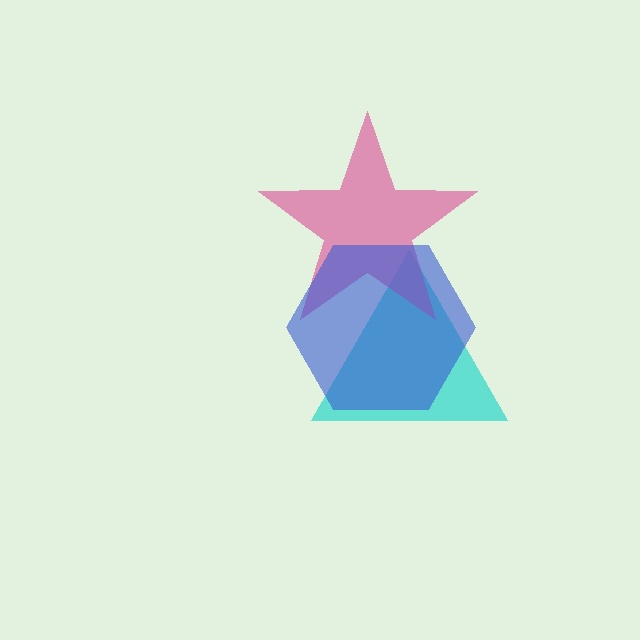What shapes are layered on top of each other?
The layered shapes are: a cyan triangle, a pink star, a blue hexagon.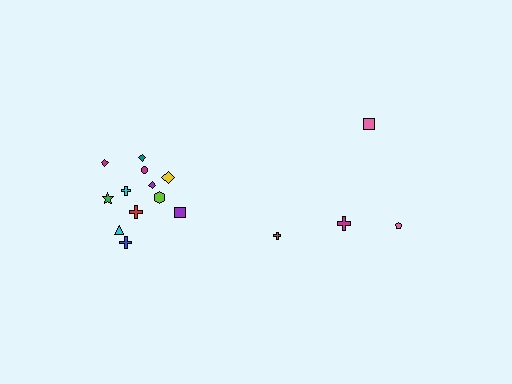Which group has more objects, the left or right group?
The left group.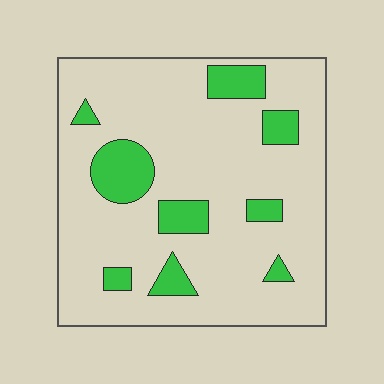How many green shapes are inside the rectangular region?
9.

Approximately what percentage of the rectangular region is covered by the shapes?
Approximately 15%.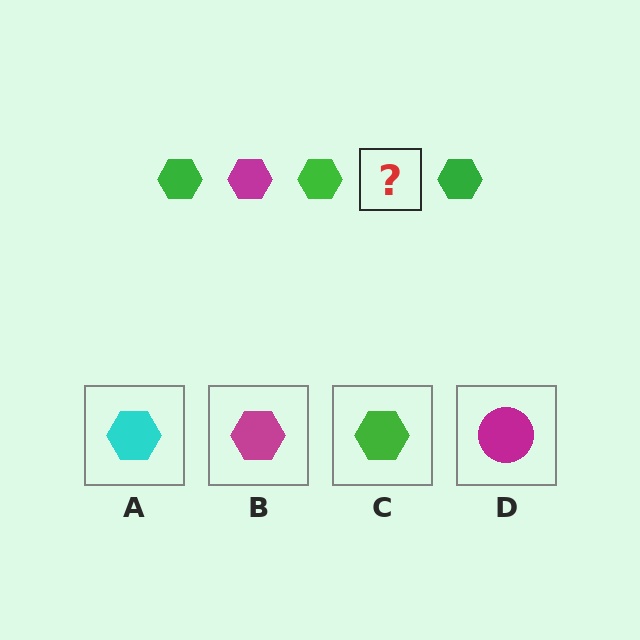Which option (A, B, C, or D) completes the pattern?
B.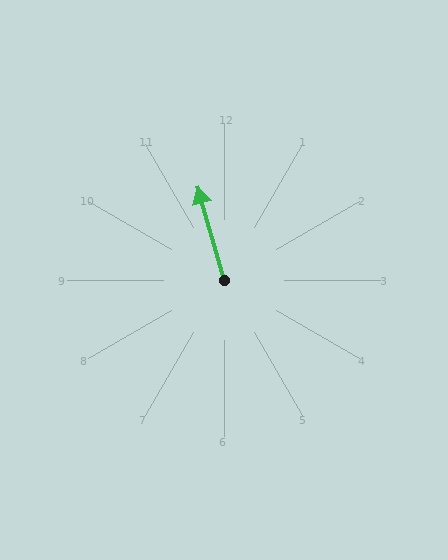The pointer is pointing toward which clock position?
Roughly 11 o'clock.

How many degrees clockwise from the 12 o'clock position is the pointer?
Approximately 344 degrees.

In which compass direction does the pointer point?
North.